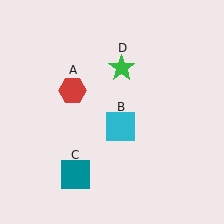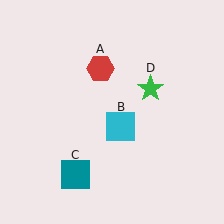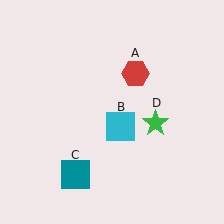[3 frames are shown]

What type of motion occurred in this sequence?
The red hexagon (object A), green star (object D) rotated clockwise around the center of the scene.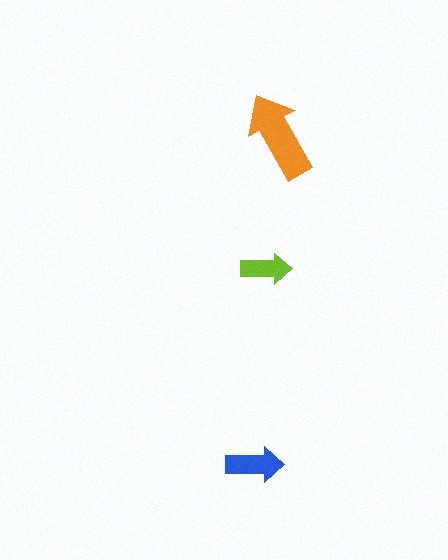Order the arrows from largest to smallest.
the orange one, the blue one, the lime one.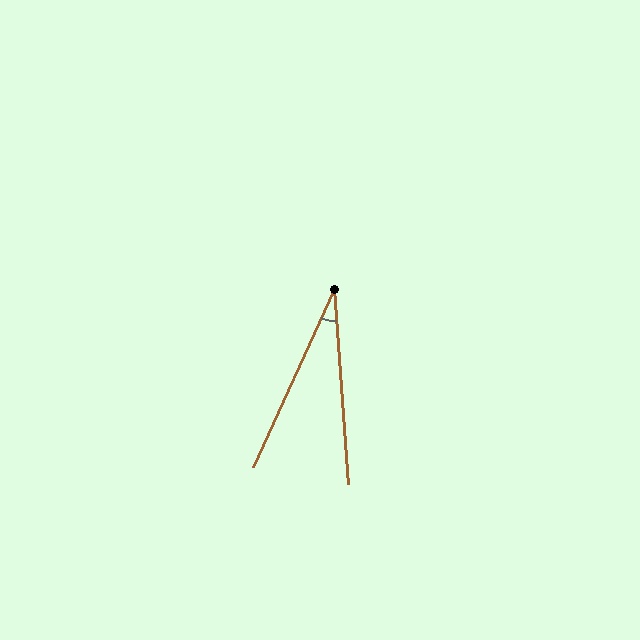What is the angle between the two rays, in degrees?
Approximately 29 degrees.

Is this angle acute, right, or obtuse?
It is acute.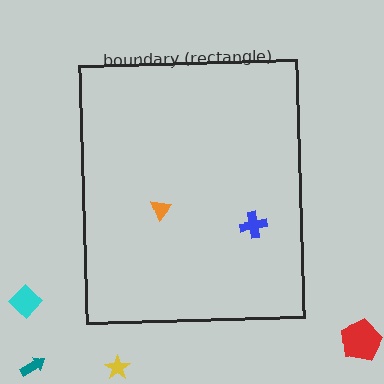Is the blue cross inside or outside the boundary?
Inside.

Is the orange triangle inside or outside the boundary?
Inside.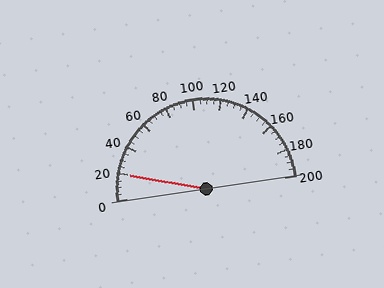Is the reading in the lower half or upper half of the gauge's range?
The reading is in the lower half of the range (0 to 200).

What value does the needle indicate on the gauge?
The needle indicates approximately 20.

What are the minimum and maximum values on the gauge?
The gauge ranges from 0 to 200.